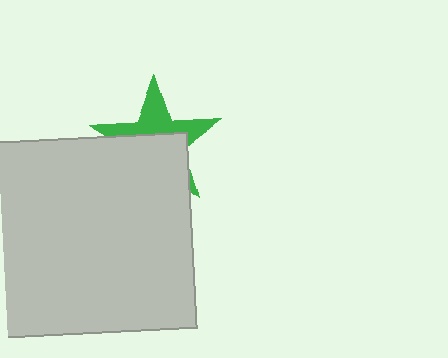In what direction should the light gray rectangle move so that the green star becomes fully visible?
The light gray rectangle should move down. That is the shortest direction to clear the overlap and leave the green star fully visible.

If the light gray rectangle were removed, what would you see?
You would see the complete green star.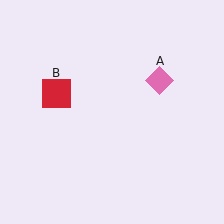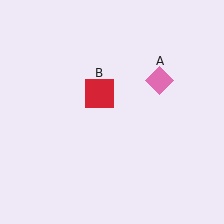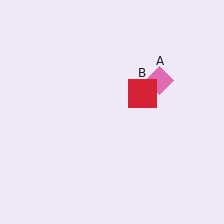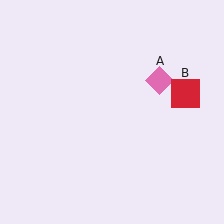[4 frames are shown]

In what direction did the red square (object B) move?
The red square (object B) moved right.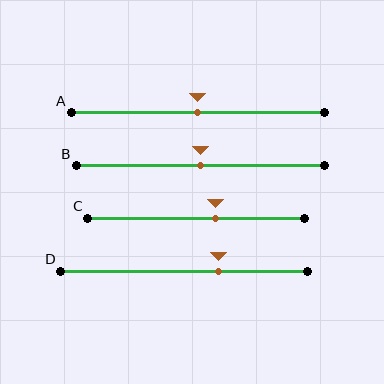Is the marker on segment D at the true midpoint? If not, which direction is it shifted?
No, the marker on segment D is shifted to the right by about 14% of the segment length.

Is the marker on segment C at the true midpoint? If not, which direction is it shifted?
No, the marker on segment C is shifted to the right by about 9% of the segment length.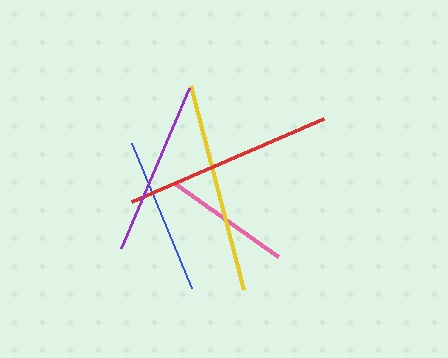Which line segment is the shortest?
The pink line is the shortest at approximately 125 pixels.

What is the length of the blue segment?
The blue segment is approximately 157 pixels long.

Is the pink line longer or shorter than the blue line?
The blue line is longer than the pink line.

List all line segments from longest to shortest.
From longest to shortest: yellow, red, purple, blue, pink.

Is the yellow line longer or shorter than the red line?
The yellow line is longer than the red line.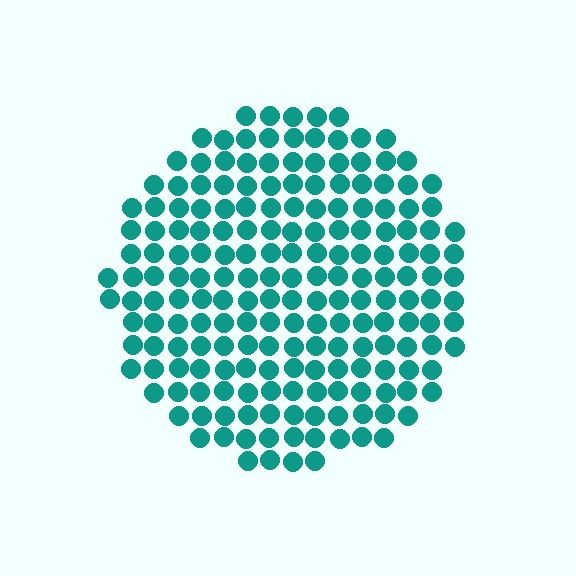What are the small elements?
The small elements are circles.